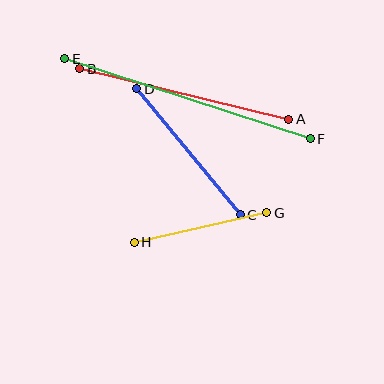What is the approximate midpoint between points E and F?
The midpoint is at approximately (187, 99) pixels.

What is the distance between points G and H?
The distance is approximately 136 pixels.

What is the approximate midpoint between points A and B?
The midpoint is at approximately (184, 94) pixels.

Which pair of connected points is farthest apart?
Points E and F are farthest apart.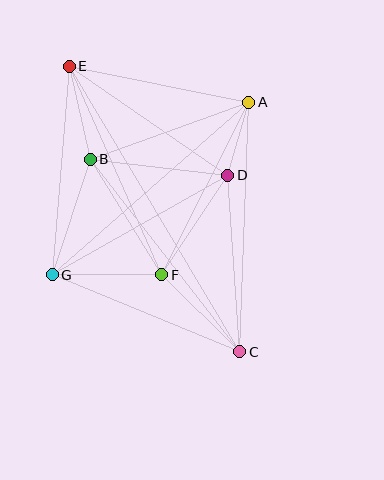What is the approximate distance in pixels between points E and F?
The distance between E and F is approximately 228 pixels.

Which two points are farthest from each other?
Points C and E are farthest from each other.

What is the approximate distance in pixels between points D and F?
The distance between D and F is approximately 120 pixels.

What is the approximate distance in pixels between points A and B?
The distance between A and B is approximately 169 pixels.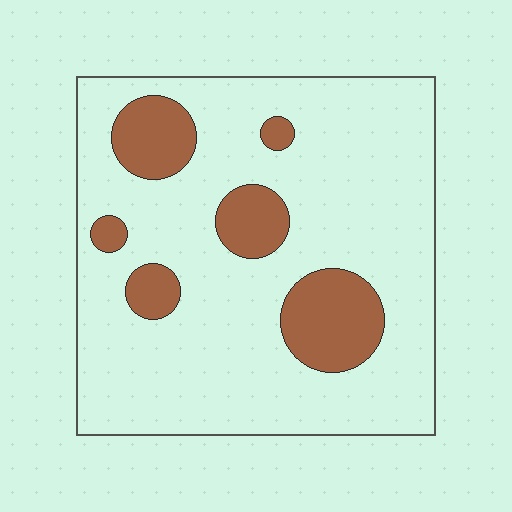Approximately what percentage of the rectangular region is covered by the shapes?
Approximately 20%.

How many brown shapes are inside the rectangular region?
6.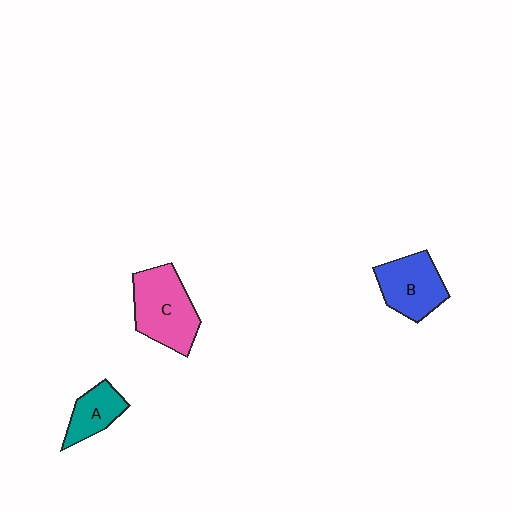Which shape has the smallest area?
Shape A (teal).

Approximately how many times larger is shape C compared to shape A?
Approximately 1.8 times.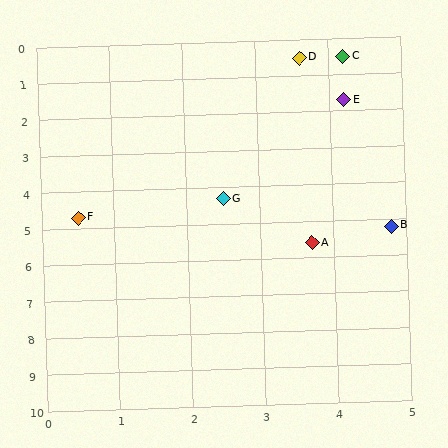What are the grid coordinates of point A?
Point A is at approximately (3.7, 5.6).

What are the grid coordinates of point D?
Point D is at approximately (3.6, 0.5).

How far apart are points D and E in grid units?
Points D and E are about 1.3 grid units apart.